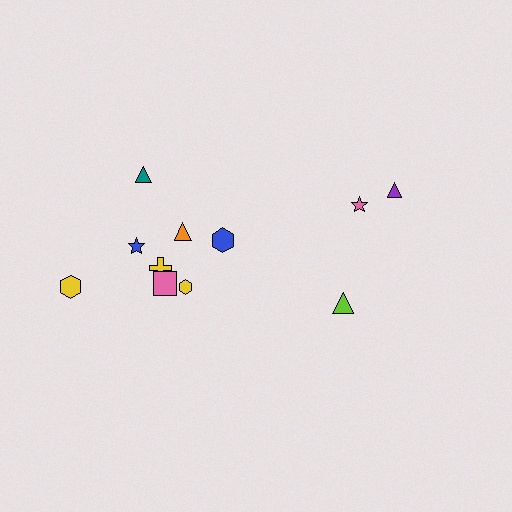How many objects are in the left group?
There are 8 objects.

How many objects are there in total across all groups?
There are 11 objects.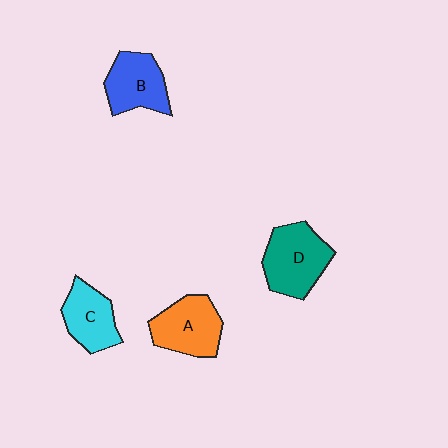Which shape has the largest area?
Shape D (teal).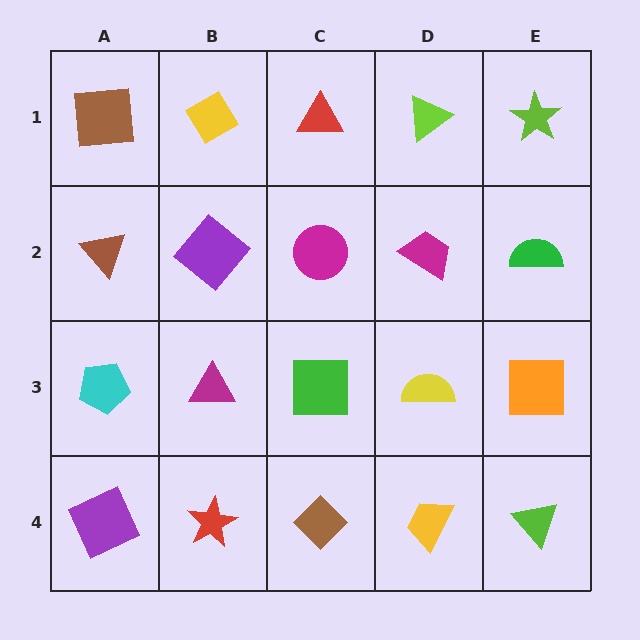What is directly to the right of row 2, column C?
A magenta trapezoid.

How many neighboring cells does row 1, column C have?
3.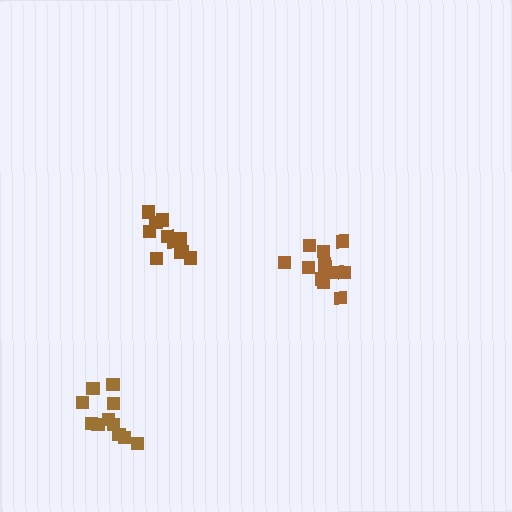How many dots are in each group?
Group 1: 11 dots, Group 2: 13 dots, Group 3: 11 dots (35 total).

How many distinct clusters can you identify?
There are 3 distinct clusters.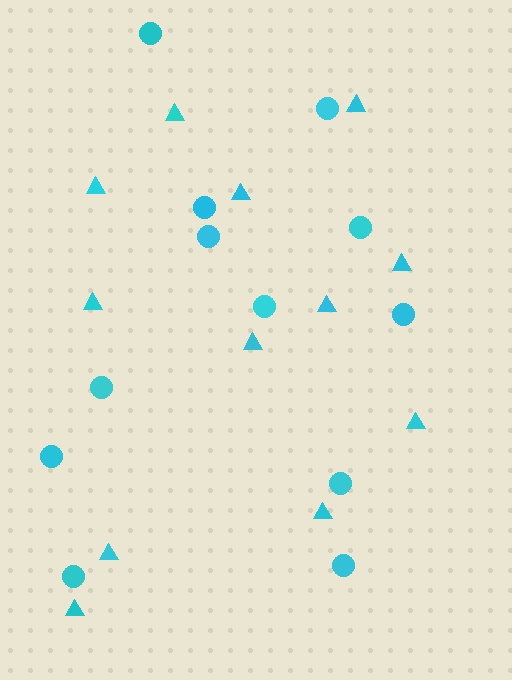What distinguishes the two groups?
There are 2 groups: one group of triangles (12) and one group of circles (12).